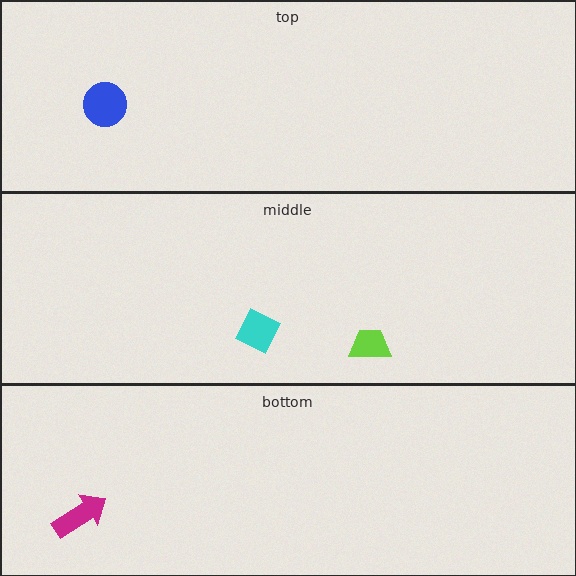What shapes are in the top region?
The blue circle.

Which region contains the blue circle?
The top region.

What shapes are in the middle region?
The cyan diamond, the lime trapezoid.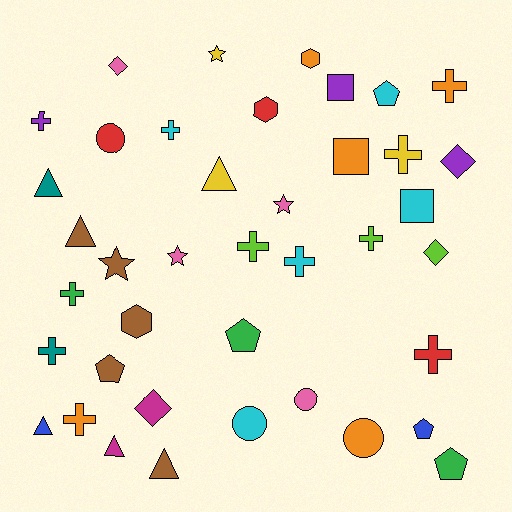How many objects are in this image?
There are 40 objects.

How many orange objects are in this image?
There are 5 orange objects.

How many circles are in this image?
There are 4 circles.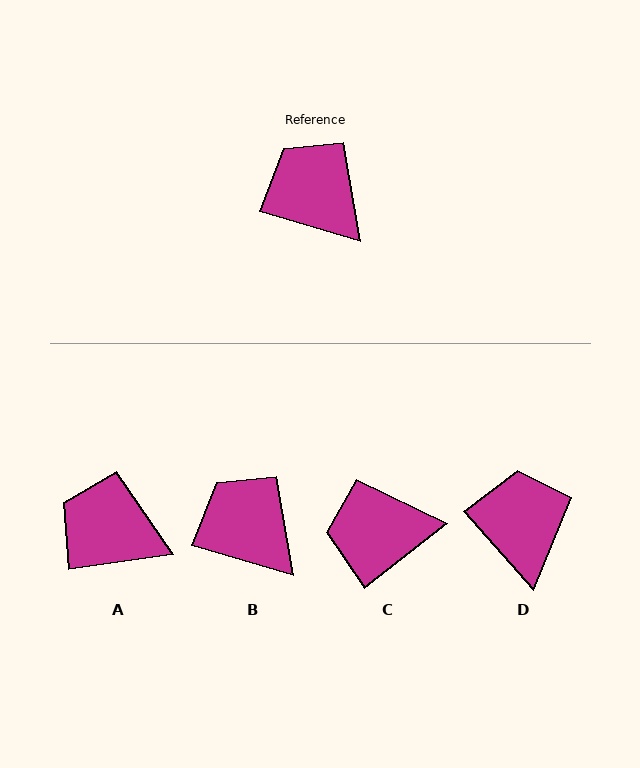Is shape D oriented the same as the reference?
No, it is off by about 32 degrees.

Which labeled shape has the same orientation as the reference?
B.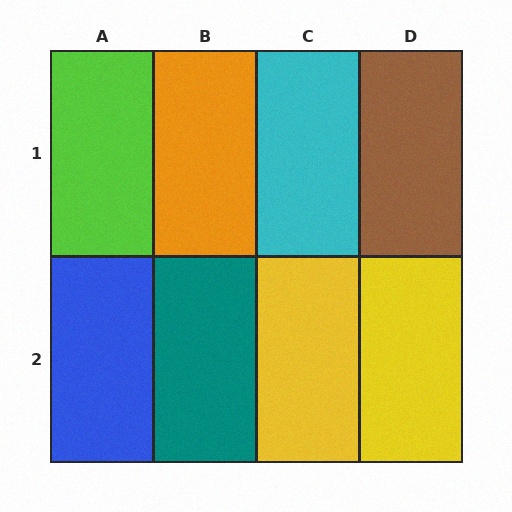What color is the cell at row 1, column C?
Cyan.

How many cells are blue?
1 cell is blue.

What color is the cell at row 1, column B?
Orange.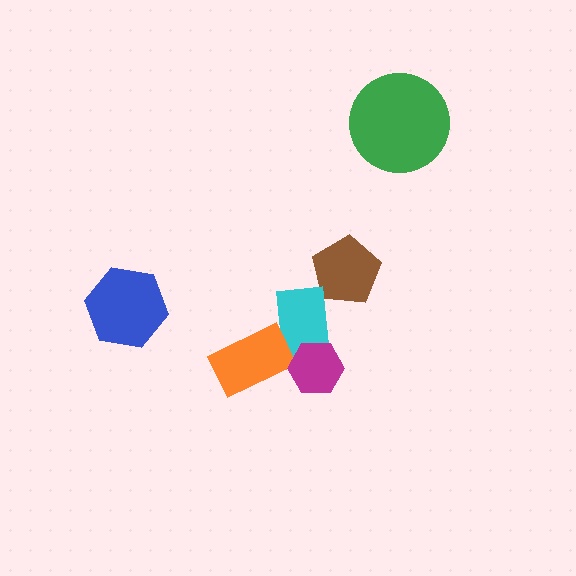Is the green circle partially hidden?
No, no other shape covers it.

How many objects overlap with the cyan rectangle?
2 objects overlap with the cyan rectangle.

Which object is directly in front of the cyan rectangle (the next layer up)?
The orange rectangle is directly in front of the cyan rectangle.